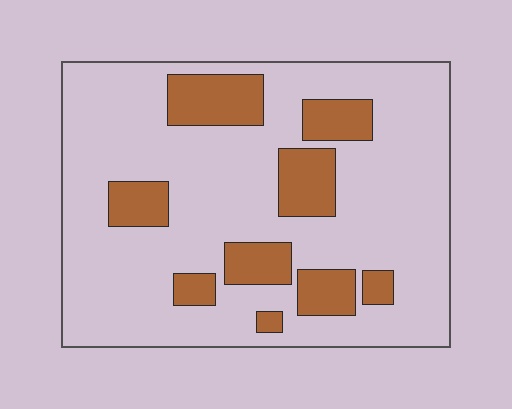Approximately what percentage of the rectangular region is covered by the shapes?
Approximately 20%.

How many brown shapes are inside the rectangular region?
9.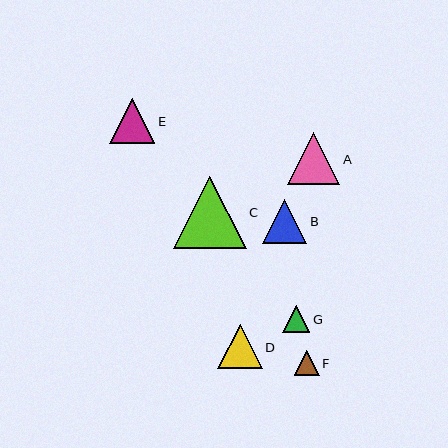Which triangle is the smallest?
Triangle F is the smallest with a size of approximately 25 pixels.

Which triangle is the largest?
Triangle C is the largest with a size of approximately 73 pixels.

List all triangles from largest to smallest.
From largest to smallest: C, A, E, D, B, G, F.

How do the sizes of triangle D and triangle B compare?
Triangle D and triangle B are approximately the same size.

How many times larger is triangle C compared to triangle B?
Triangle C is approximately 1.7 times the size of triangle B.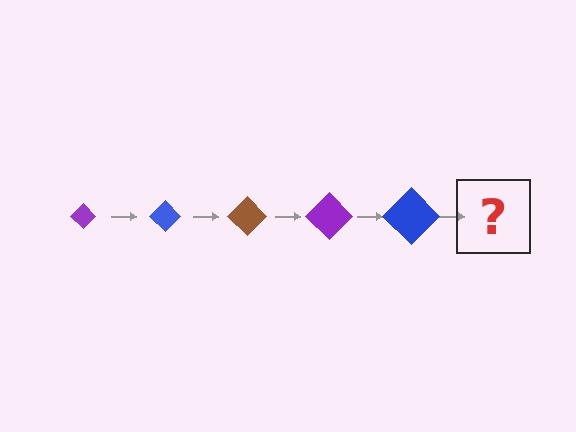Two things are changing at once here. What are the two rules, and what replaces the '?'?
The two rules are that the diamond grows larger each step and the color cycles through purple, blue, and brown. The '?' should be a brown diamond, larger than the previous one.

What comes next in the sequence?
The next element should be a brown diamond, larger than the previous one.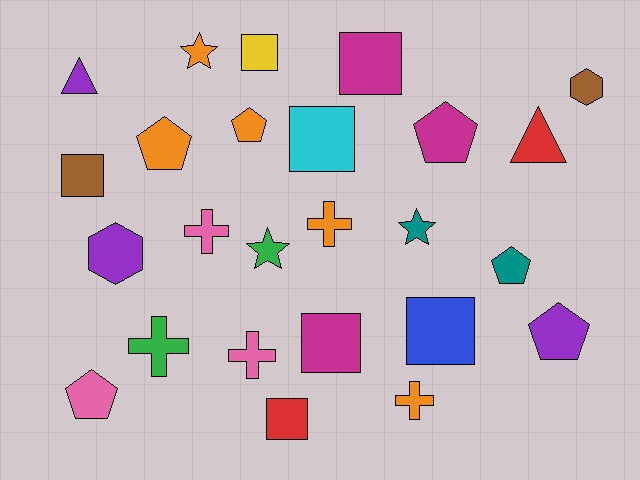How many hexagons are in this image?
There are 2 hexagons.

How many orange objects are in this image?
There are 5 orange objects.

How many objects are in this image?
There are 25 objects.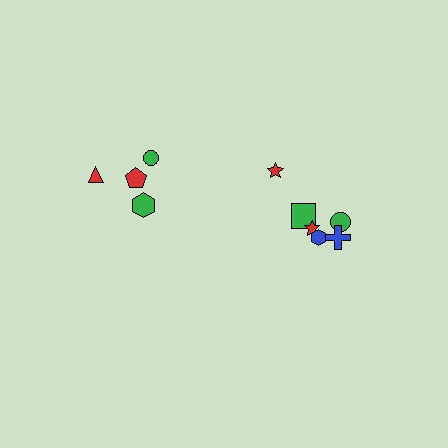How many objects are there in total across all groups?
There are 10 objects.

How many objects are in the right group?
There are 6 objects.